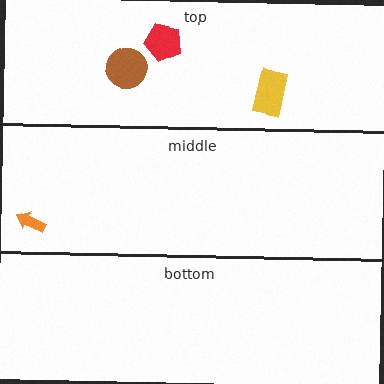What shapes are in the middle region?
The orange arrow.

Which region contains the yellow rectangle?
The top region.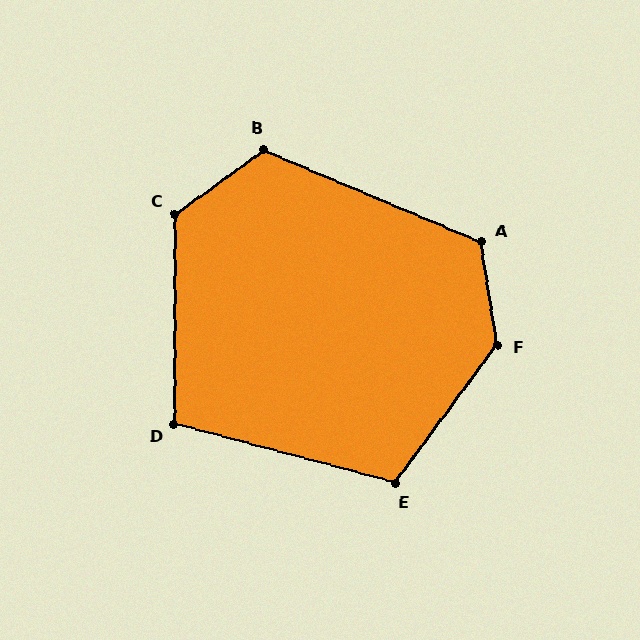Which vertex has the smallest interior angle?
D, at approximately 105 degrees.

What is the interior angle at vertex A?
Approximately 122 degrees (obtuse).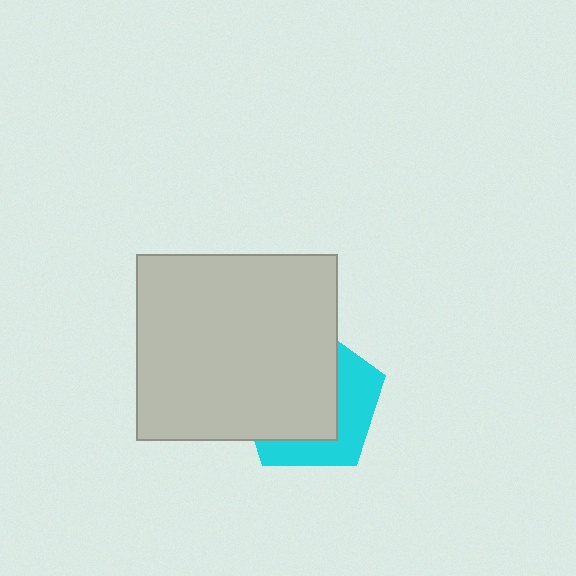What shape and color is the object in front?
The object in front is a light gray rectangle.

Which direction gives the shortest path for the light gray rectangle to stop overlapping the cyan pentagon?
Moving left gives the shortest separation.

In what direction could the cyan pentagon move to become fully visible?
The cyan pentagon could move right. That would shift it out from behind the light gray rectangle entirely.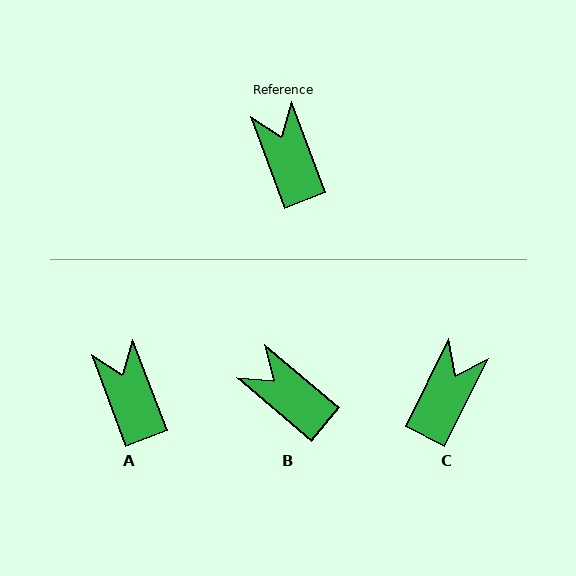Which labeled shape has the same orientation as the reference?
A.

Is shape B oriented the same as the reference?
No, it is off by about 29 degrees.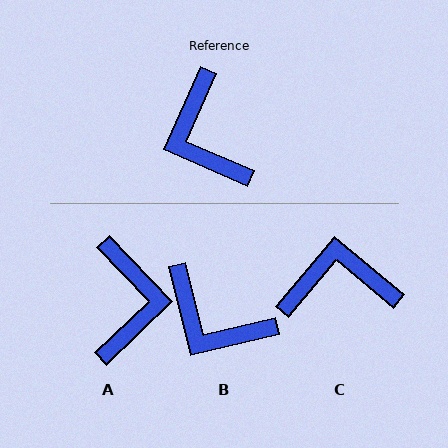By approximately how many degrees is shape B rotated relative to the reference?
Approximately 37 degrees counter-clockwise.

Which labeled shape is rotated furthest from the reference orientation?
A, about 158 degrees away.